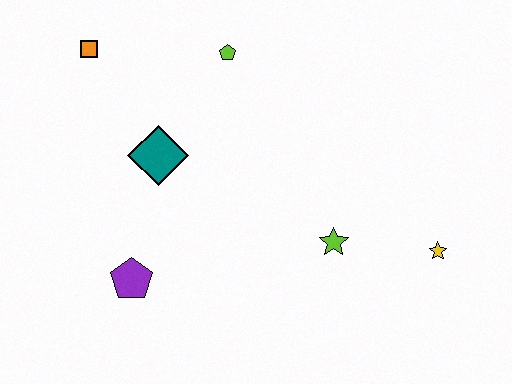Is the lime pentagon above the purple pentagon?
Yes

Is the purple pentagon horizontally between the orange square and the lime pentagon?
Yes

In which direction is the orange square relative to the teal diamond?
The orange square is above the teal diamond.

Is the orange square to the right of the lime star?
No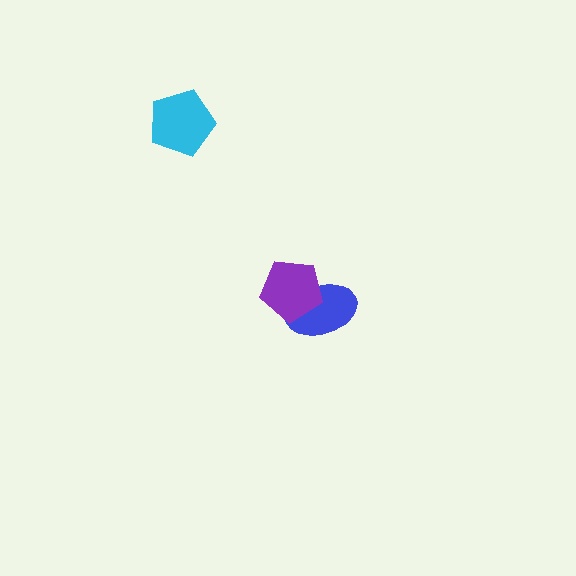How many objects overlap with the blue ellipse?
1 object overlaps with the blue ellipse.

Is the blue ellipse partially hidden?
Yes, it is partially covered by another shape.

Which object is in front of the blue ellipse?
The purple pentagon is in front of the blue ellipse.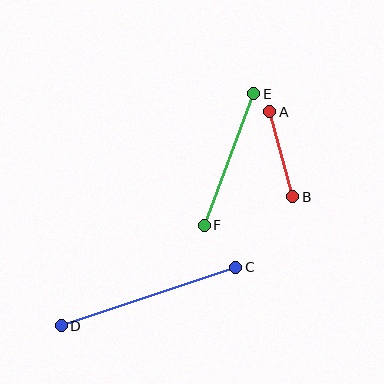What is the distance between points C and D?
The distance is approximately 184 pixels.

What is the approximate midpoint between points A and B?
The midpoint is at approximately (281, 154) pixels.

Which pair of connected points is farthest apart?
Points C and D are farthest apart.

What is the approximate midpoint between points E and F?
The midpoint is at approximately (229, 159) pixels.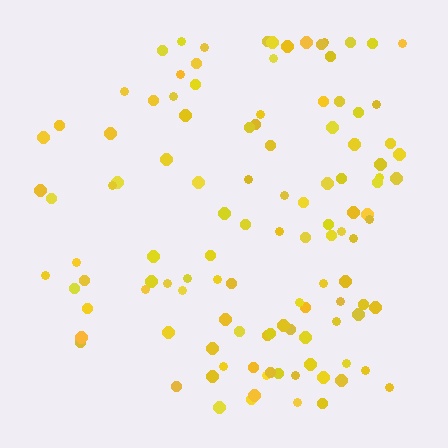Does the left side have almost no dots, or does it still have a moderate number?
Still a moderate number, just noticeably fewer than the right.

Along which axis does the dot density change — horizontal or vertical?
Horizontal.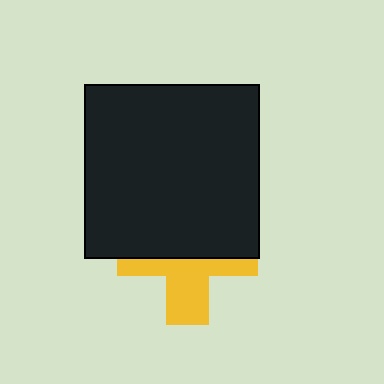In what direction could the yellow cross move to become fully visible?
The yellow cross could move down. That would shift it out from behind the black square entirely.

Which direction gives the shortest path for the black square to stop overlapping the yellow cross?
Moving up gives the shortest separation.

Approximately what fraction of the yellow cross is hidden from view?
Roughly 57% of the yellow cross is hidden behind the black square.